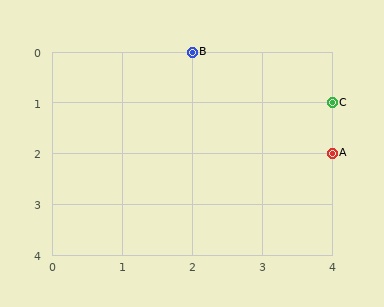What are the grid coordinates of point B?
Point B is at grid coordinates (2, 0).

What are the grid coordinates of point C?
Point C is at grid coordinates (4, 1).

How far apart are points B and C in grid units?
Points B and C are 2 columns and 1 row apart (about 2.2 grid units diagonally).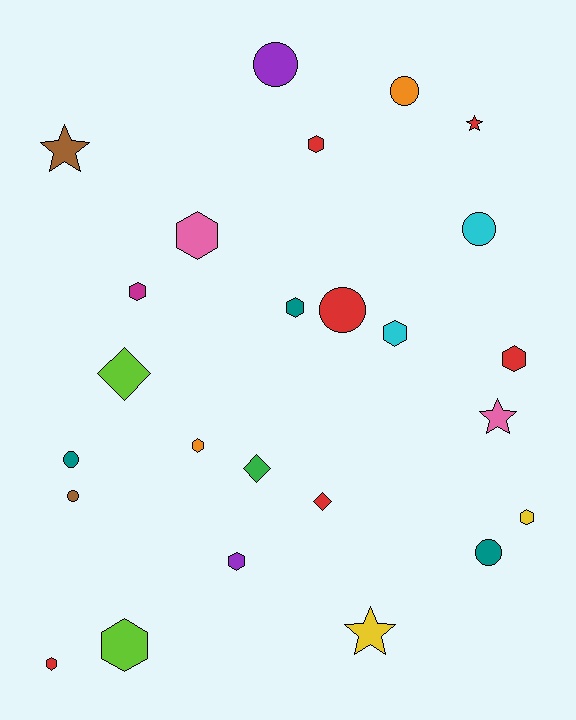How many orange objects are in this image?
There are 2 orange objects.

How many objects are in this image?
There are 25 objects.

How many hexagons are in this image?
There are 11 hexagons.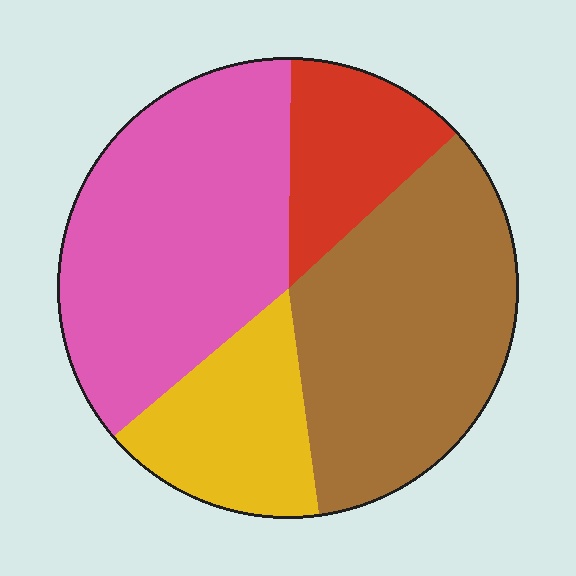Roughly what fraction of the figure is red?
Red covers about 15% of the figure.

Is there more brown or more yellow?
Brown.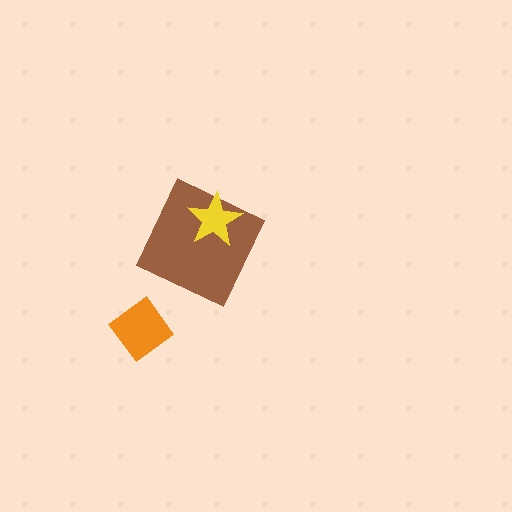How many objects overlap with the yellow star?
1 object overlaps with the yellow star.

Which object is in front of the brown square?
The yellow star is in front of the brown square.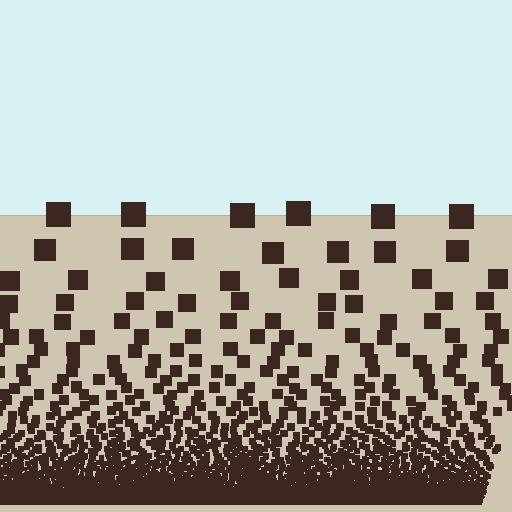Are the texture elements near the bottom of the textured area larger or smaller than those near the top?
Smaller. The gradient is inverted — elements near the bottom are smaller and denser.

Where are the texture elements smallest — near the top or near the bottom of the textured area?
Near the bottom.